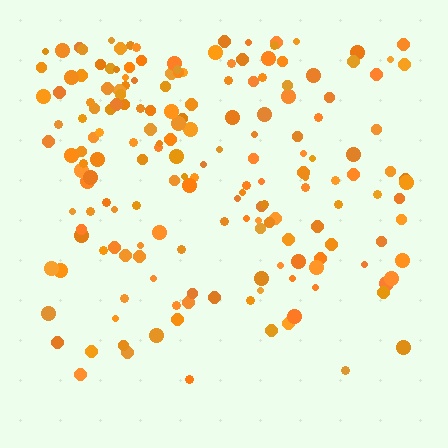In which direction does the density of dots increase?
From bottom to top, with the top side densest.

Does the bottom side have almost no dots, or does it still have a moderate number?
Still a moderate number, just noticeably fewer than the top.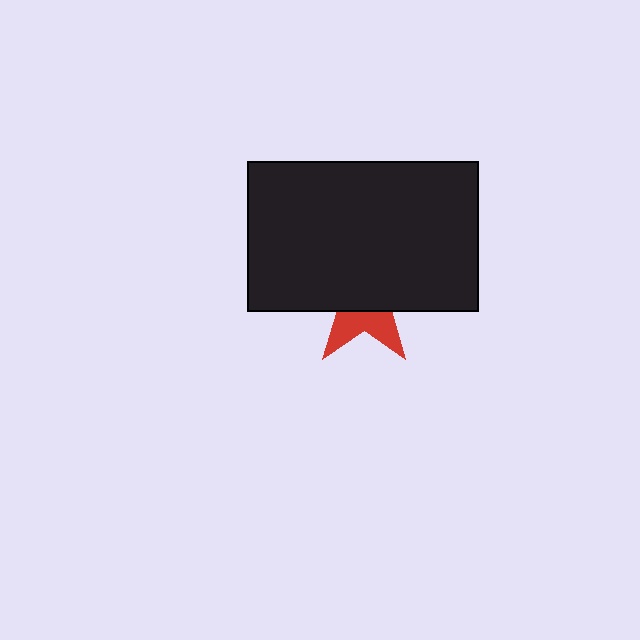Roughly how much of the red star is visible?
A small part of it is visible (roughly 36%).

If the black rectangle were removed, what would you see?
You would see the complete red star.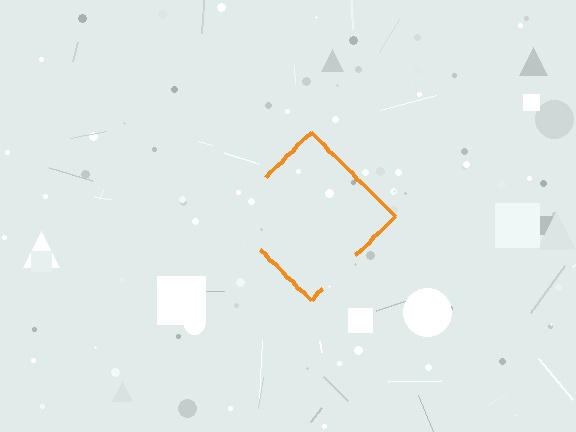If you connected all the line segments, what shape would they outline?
They would outline a diamond.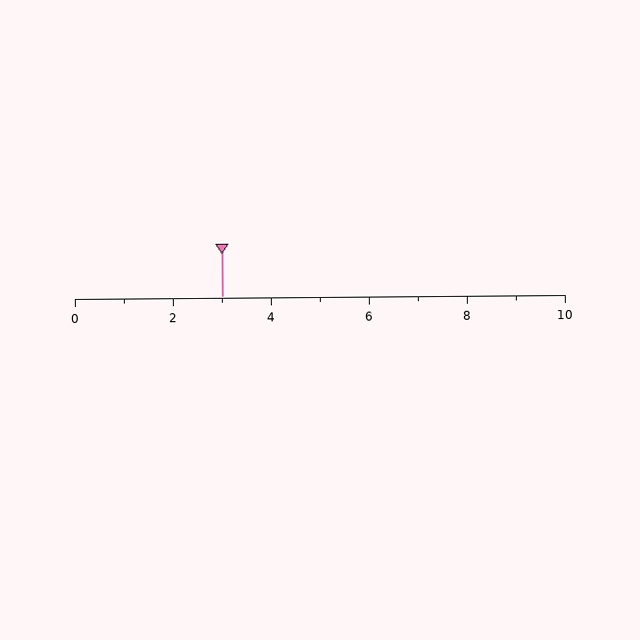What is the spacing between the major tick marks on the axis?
The major ticks are spaced 2 apart.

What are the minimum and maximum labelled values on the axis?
The axis runs from 0 to 10.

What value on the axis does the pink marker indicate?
The marker indicates approximately 3.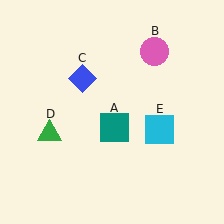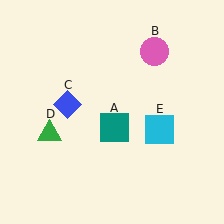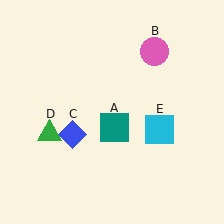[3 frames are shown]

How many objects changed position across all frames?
1 object changed position: blue diamond (object C).